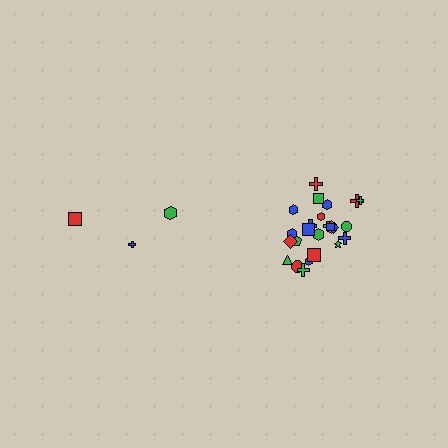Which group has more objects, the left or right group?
The right group.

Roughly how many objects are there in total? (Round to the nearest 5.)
Roughly 30 objects in total.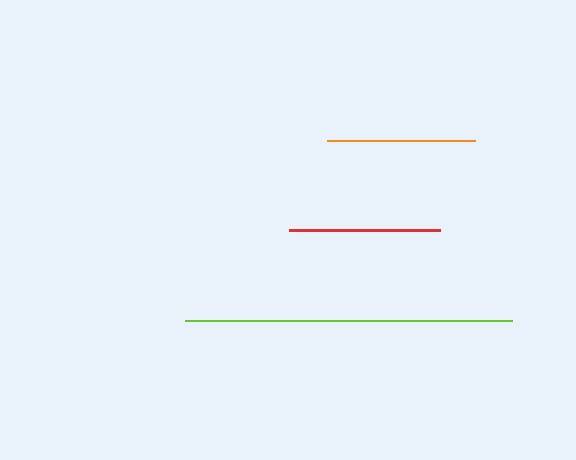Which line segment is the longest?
The lime line is the longest at approximately 326 pixels.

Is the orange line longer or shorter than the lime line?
The lime line is longer than the orange line.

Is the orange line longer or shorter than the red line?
The red line is longer than the orange line.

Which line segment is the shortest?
The orange line is the shortest at approximately 148 pixels.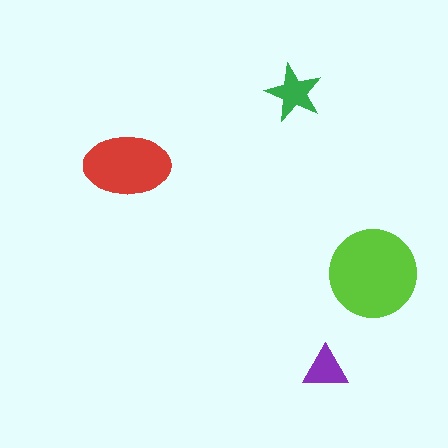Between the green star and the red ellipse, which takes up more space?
The red ellipse.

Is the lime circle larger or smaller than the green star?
Larger.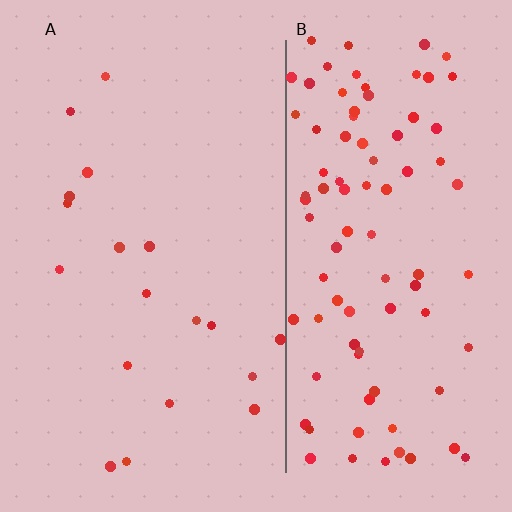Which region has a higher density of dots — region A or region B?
B (the right).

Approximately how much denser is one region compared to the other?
Approximately 5.1× — region B over region A.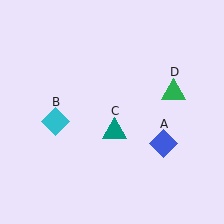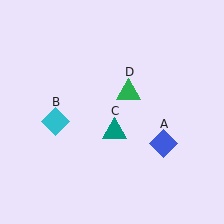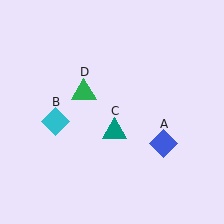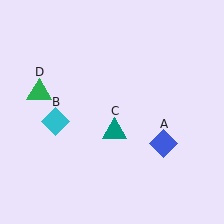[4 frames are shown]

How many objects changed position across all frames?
1 object changed position: green triangle (object D).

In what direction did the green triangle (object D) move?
The green triangle (object D) moved left.